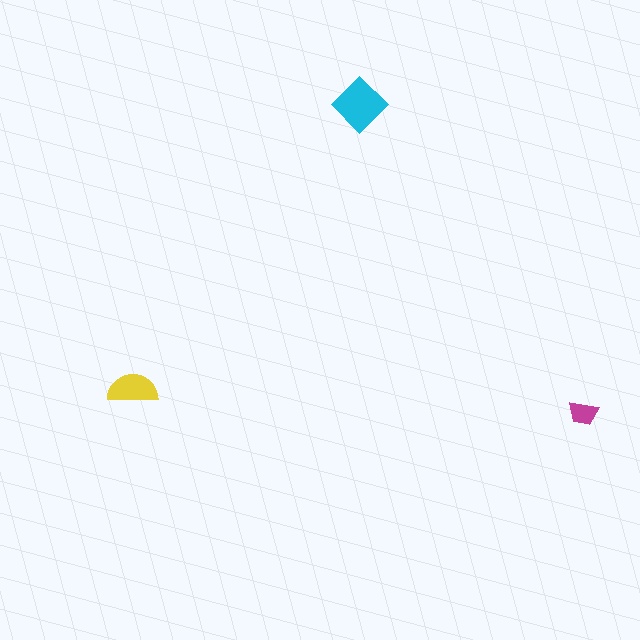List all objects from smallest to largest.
The magenta trapezoid, the yellow semicircle, the cyan diamond.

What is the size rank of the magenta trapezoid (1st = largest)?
3rd.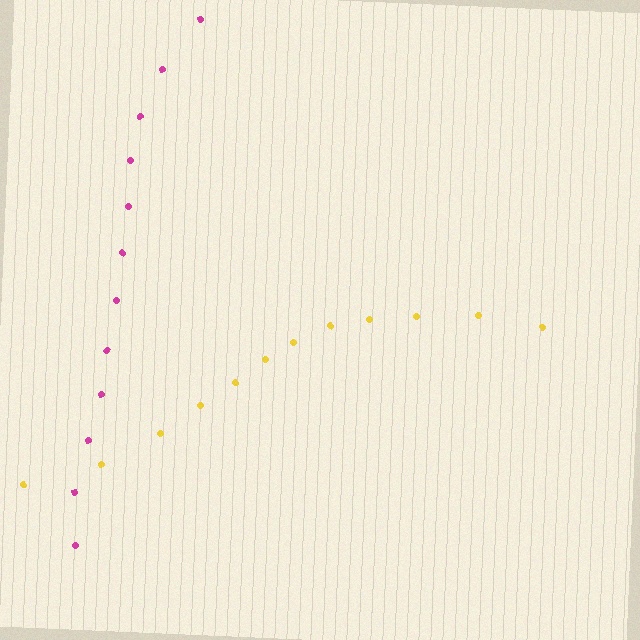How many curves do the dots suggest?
There are 2 distinct paths.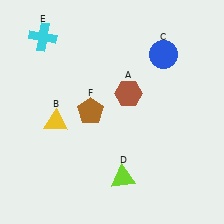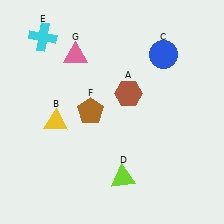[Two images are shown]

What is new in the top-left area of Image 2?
A pink triangle (G) was added in the top-left area of Image 2.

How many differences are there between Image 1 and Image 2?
There is 1 difference between the two images.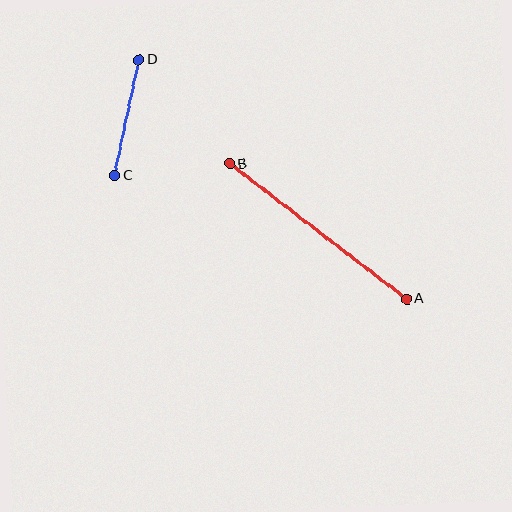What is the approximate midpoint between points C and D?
The midpoint is at approximately (127, 118) pixels.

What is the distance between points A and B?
The distance is approximately 222 pixels.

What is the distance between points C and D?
The distance is approximately 118 pixels.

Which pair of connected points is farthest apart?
Points A and B are farthest apart.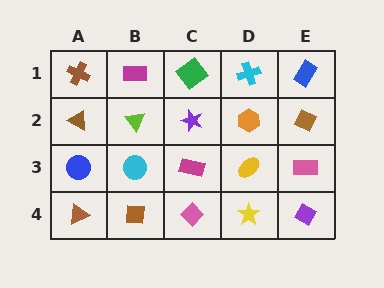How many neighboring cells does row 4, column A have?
2.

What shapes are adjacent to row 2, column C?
A green diamond (row 1, column C), a magenta rectangle (row 3, column C), a lime triangle (row 2, column B), an orange hexagon (row 2, column D).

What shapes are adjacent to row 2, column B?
A magenta rectangle (row 1, column B), a cyan circle (row 3, column B), a brown triangle (row 2, column A), a purple star (row 2, column C).